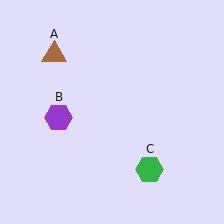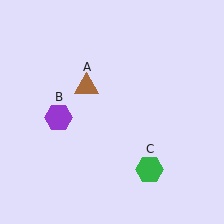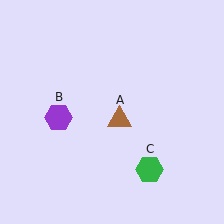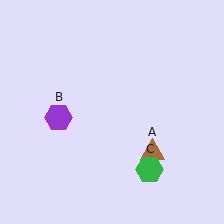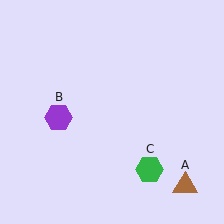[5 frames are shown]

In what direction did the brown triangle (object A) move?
The brown triangle (object A) moved down and to the right.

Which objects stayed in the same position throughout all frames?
Purple hexagon (object B) and green hexagon (object C) remained stationary.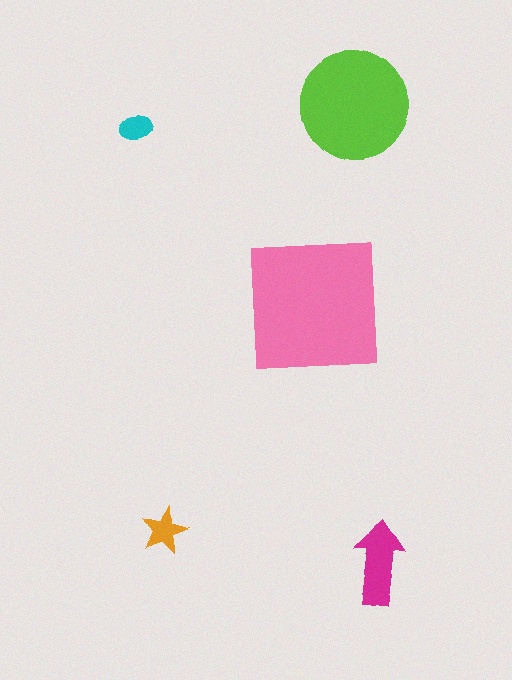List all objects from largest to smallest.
The pink square, the lime circle, the magenta arrow, the orange star, the cyan ellipse.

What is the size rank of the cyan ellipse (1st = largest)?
5th.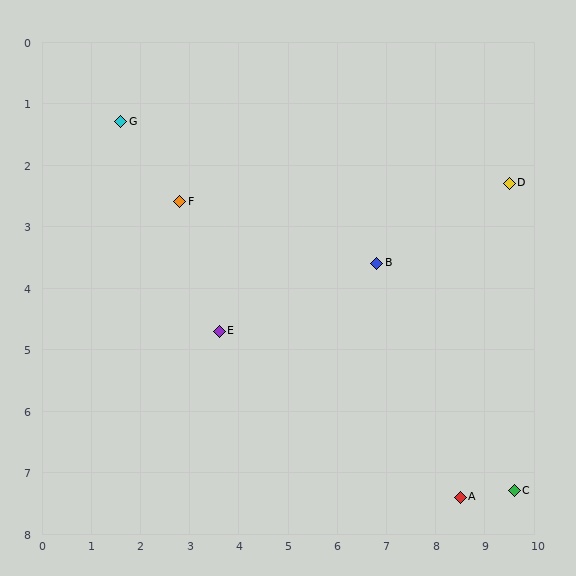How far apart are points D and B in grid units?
Points D and B are about 3.0 grid units apart.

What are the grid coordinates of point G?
Point G is at approximately (1.6, 1.3).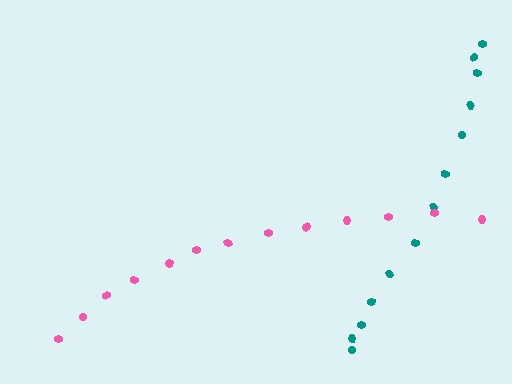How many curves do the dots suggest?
There are 2 distinct paths.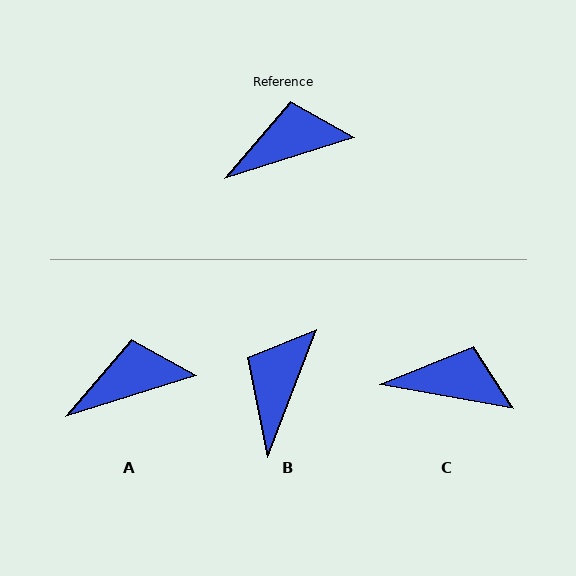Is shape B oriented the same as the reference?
No, it is off by about 52 degrees.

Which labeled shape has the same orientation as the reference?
A.